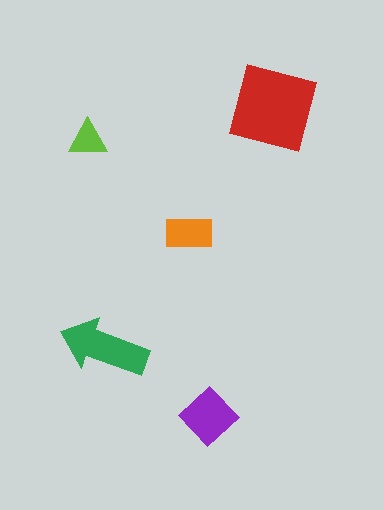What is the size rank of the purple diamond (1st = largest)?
3rd.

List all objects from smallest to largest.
The lime triangle, the orange rectangle, the purple diamond, the green arrow, the red square.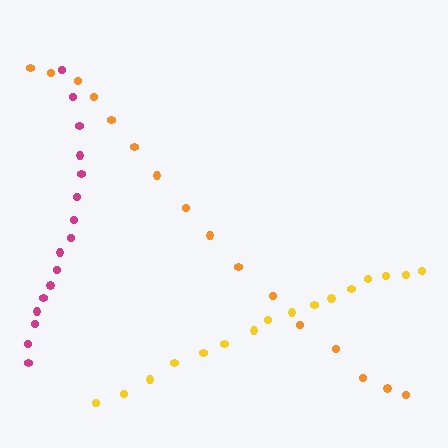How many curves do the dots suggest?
There are 3 distinct paths.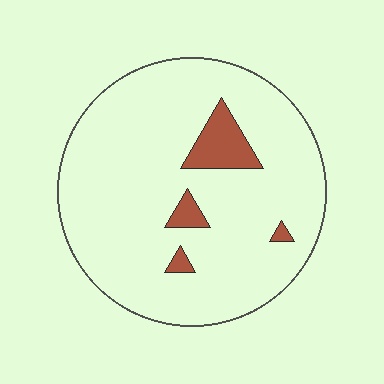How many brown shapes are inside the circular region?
4.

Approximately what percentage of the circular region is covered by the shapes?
Approximately 10%.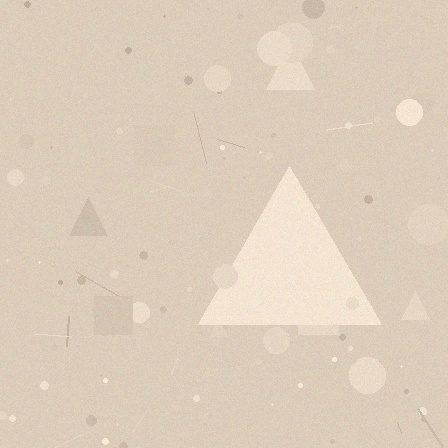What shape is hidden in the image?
A triangle is hidden in the image.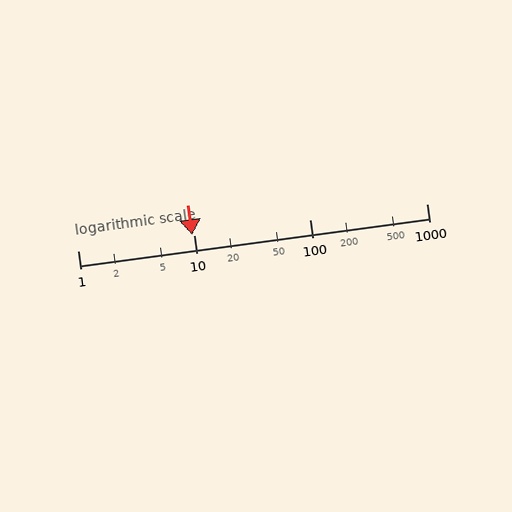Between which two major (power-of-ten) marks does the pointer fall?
The pointer is between 1 and 10.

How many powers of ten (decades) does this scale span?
The scale spans 3 decades, from 1 to 1000.